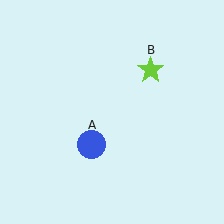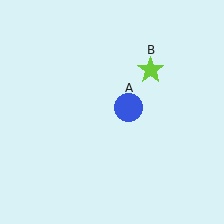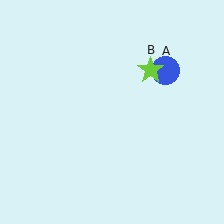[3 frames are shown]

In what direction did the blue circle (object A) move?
The blue circle (object A) moved up and to the right.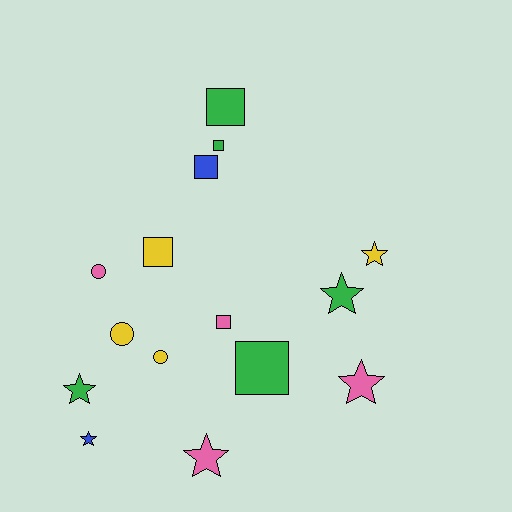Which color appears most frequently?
Green, with 5 objects.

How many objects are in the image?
There are 15 objects.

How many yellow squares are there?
There is 1 yellow square.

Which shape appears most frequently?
Star, with 6 objects.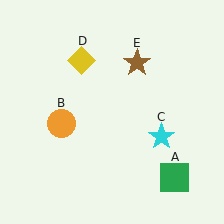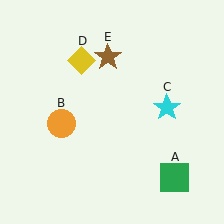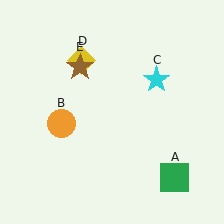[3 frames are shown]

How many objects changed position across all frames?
2 objects changed position: cyan star (object C), brown star (object E).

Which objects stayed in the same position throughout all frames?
Green square (object A) and orange circle (object B) and yellow diamond (object D) remained stationary.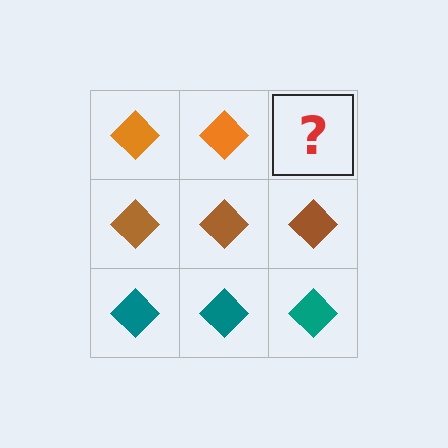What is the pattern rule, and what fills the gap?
The rule is that each row has a consistent color. The gap should be filled with an orange diamond.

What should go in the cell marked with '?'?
The missing cell should contain an orange diamond.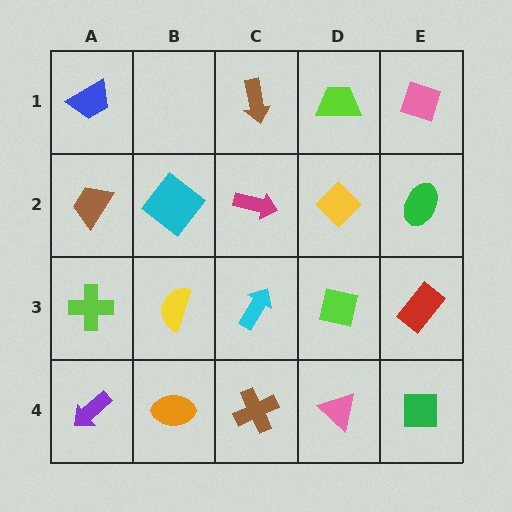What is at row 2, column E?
A green ellipse.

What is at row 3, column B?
A yellow semicircle.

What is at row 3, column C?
A cyan arrow.